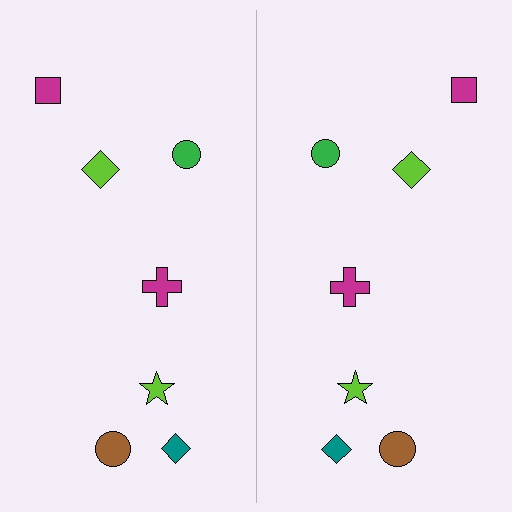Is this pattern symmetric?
Yes, this pattern has bilateral (reflection) symmetry.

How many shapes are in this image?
There are 14 shapes in this image.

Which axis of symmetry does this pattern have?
The pattern has a vertical axis of symmetry running through the center of the image.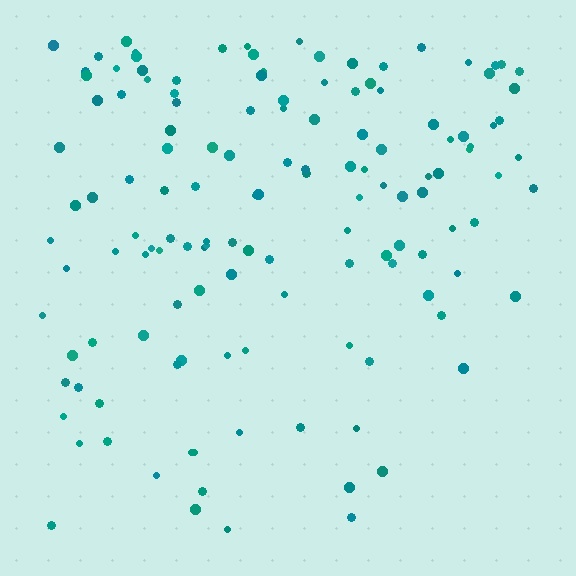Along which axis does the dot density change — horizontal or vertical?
Vertical.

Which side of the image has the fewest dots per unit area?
The bottom.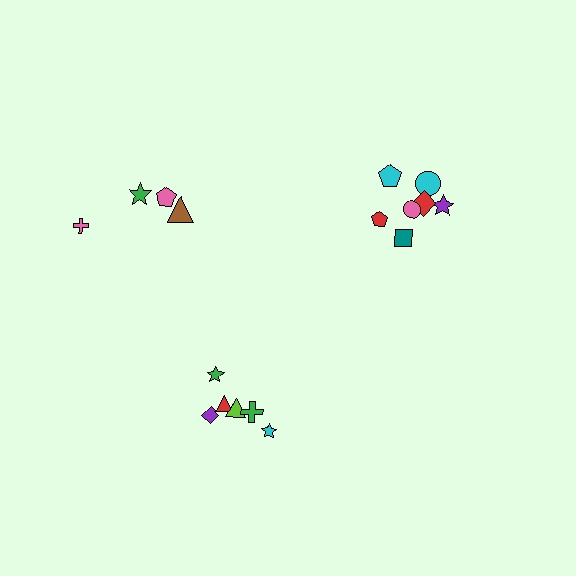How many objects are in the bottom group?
There are 6 objects.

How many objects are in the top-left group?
There are 4 objects.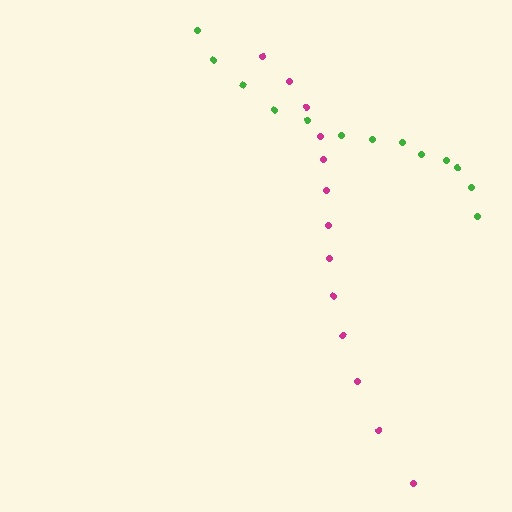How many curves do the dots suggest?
There are 2 distinct paths.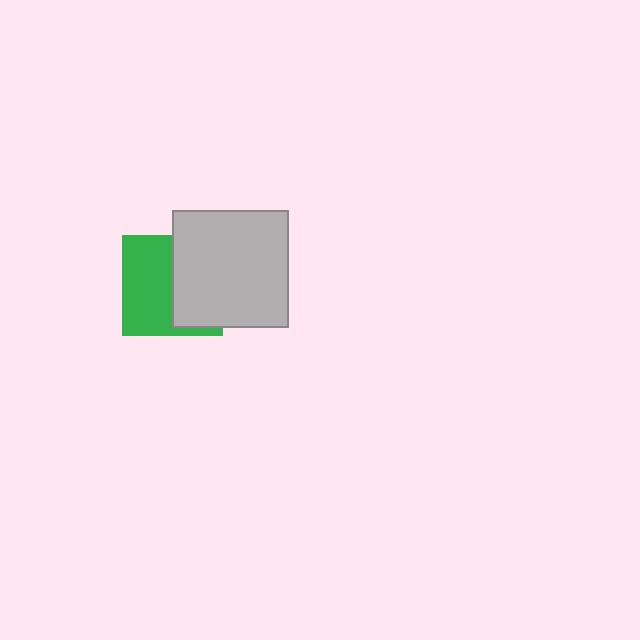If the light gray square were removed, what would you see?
You would see the complete green square.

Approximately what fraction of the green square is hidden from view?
Roughly 47% of the green square is hidden behind the light gray square.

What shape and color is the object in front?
The object in front is a light gray square.